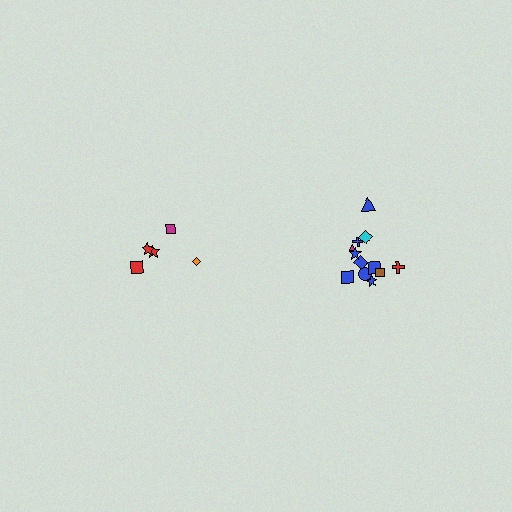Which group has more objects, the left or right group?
The right group.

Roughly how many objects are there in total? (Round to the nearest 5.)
Roughly 15 objects in total.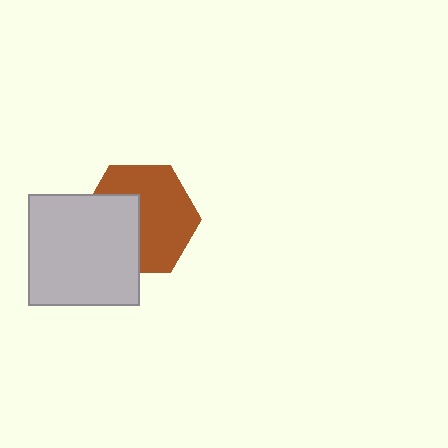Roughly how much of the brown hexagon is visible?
About half of it is visible (roughly 61%).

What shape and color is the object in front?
The object in front is a light gray square.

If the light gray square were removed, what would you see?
You would see the complete brown hexagon.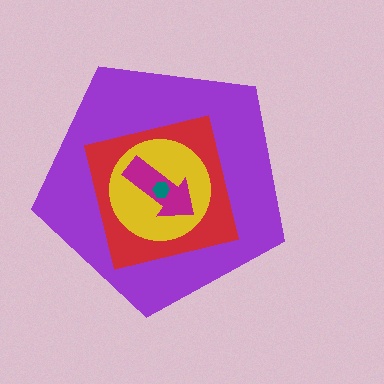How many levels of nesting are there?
5.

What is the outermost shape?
The purple pentagon.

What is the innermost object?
The teal hexagon.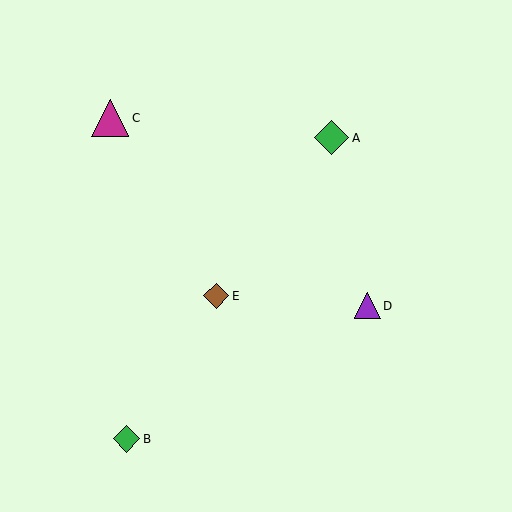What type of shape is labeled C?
Shape C is a magenta triangle.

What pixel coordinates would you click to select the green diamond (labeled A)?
Click at (332, 138) to select the green diamond A.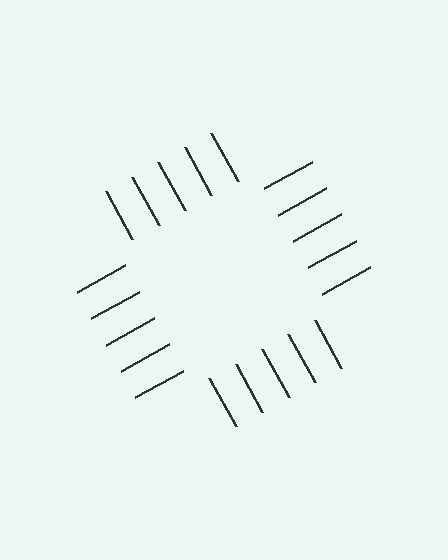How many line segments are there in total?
20 — 5 along each of the 4 edges.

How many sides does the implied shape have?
4 sides — the line-ends trace a square.